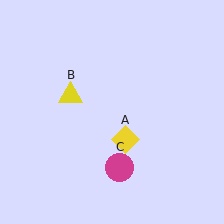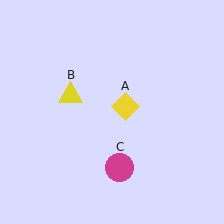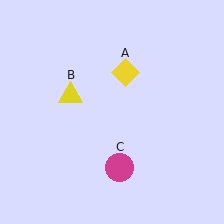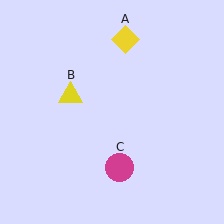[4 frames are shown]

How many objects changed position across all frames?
1 object changed position: yellow diamond (object A).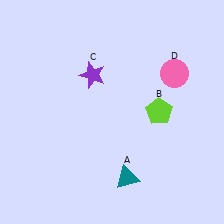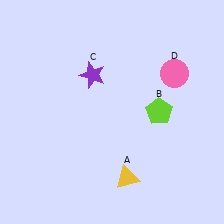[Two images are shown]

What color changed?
The triangle (A) changed from teal in Image 1 to yellow in Image 2.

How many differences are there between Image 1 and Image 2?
There is 1 difference between the two images.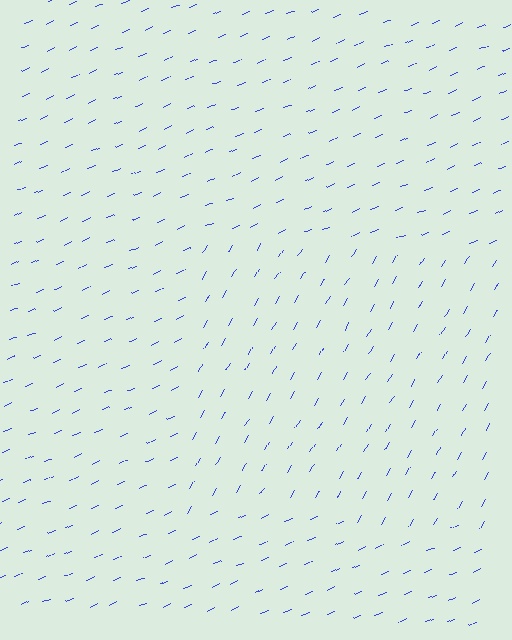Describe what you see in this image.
The image is filled with small blue line segments. A rectangle region in the image has lines oriented differently from the surrounding lines, creating a visible texture boundary.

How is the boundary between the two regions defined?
The boundary is defined purely by a change in line orientation (approximately 35 degrees difference). All lines are the same color and thickness.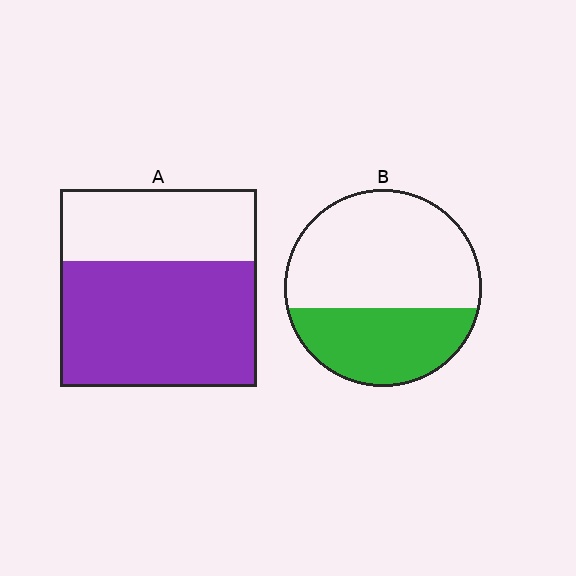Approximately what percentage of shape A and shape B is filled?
A is approximately 65% and B is approximately 35%.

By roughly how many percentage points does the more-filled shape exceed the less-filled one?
By roughly 25 percentage points (A over B).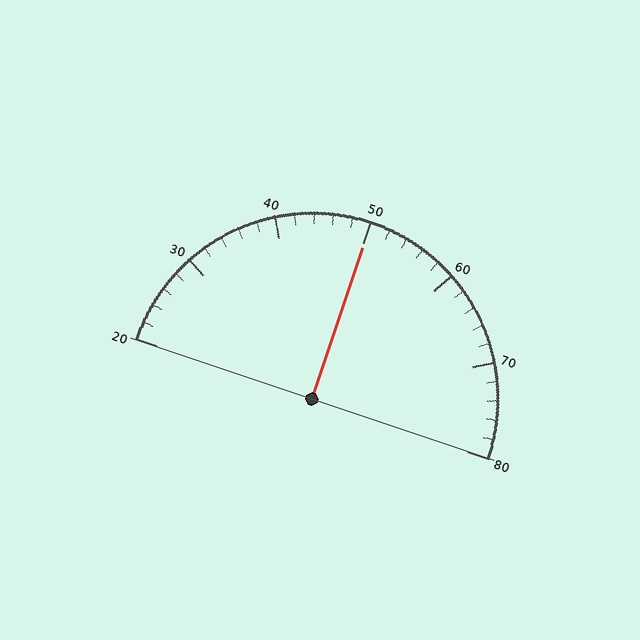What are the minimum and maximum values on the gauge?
The gauge ranges from 20 to 80.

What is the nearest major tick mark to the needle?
The nearest major tick mark is 50.